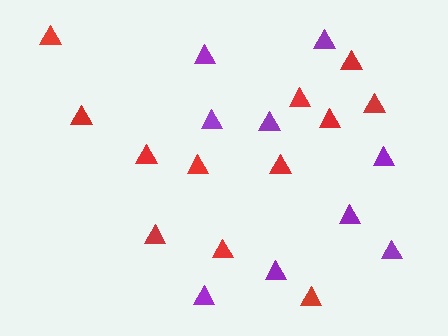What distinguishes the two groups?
There are 2 groups: one group of purple triangles (9) and one group of red triangles (12).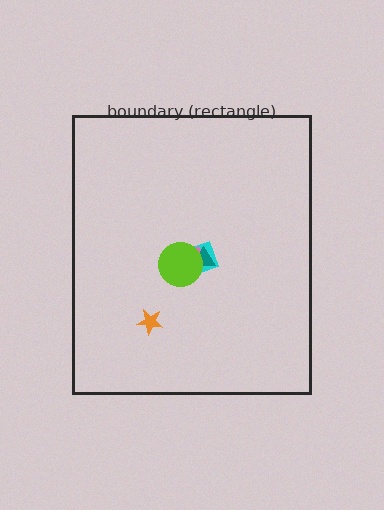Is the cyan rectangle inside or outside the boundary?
Inside.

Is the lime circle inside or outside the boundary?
Inside.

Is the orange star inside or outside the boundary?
Inside.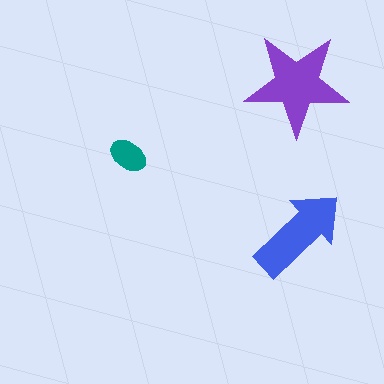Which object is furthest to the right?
The blue arrow is rightmost.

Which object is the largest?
The purple star.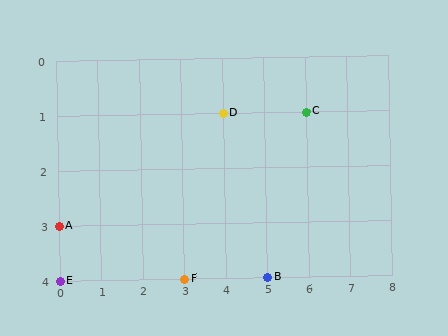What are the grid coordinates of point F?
Point F is at grid coordinates (3, 4).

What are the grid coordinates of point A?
Point A is at grid coordinates (0, 3).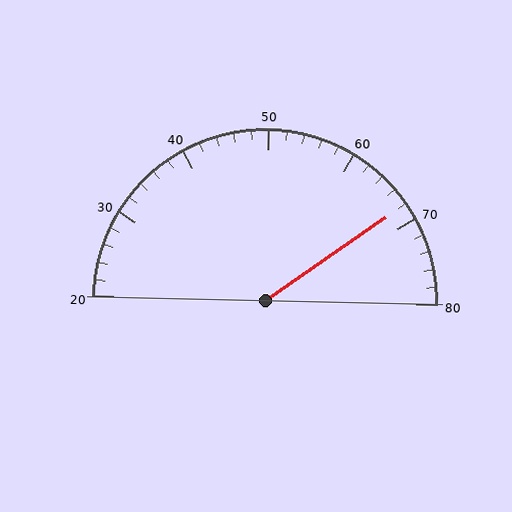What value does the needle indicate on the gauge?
The needle indicates approximately 68.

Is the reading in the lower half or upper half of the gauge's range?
The reading is in the upper half of the range (20 to 80).